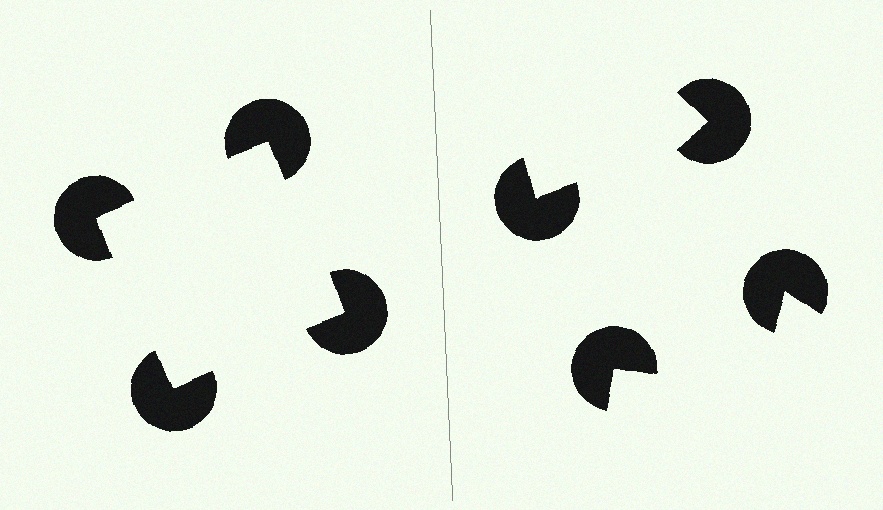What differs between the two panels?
The pac-man discs are positioned identically on both sides; only the wedge orientations differ. On the left they align to a square; on the right they are misaligned.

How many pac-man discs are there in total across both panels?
8 — 4 on each side.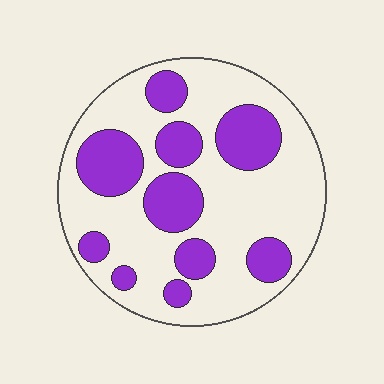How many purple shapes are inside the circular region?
10.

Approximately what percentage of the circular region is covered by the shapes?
Approximately 30%.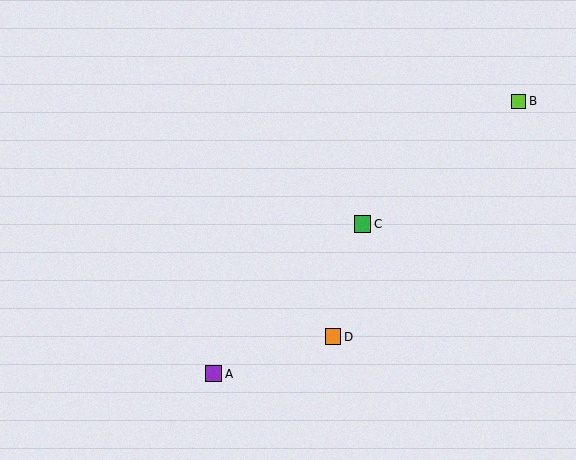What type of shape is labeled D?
Shape D is an orange square.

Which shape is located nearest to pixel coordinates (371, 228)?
The green square (labeled C) at (362, 224) is nearest to that location.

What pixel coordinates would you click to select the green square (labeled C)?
Click at (362, 224) to select the green square C.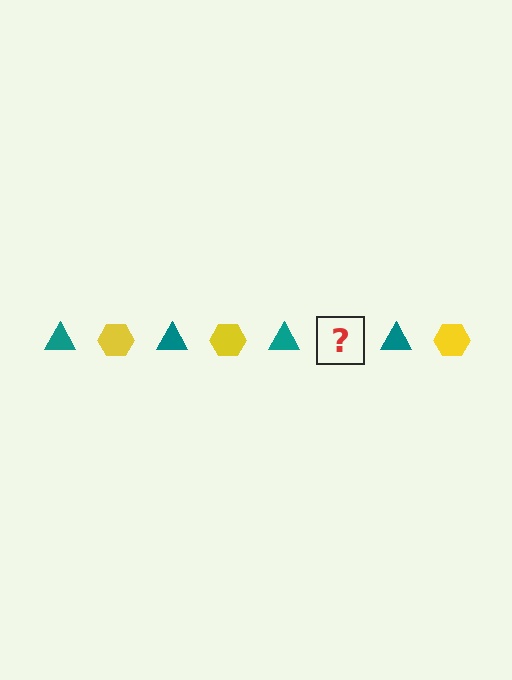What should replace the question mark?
The question mark should be replaced with a yellow hexagon.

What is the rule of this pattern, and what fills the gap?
The rule is that the pattern alternates between teal triangle and yellow hexagon. The gap should be filled with a yellow hexagon.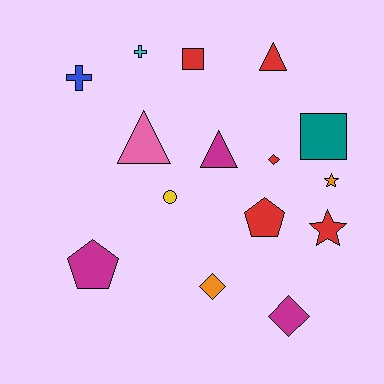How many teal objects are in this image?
There is 1 teal object.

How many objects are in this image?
There are 15 objects.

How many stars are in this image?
There are 2 stars.